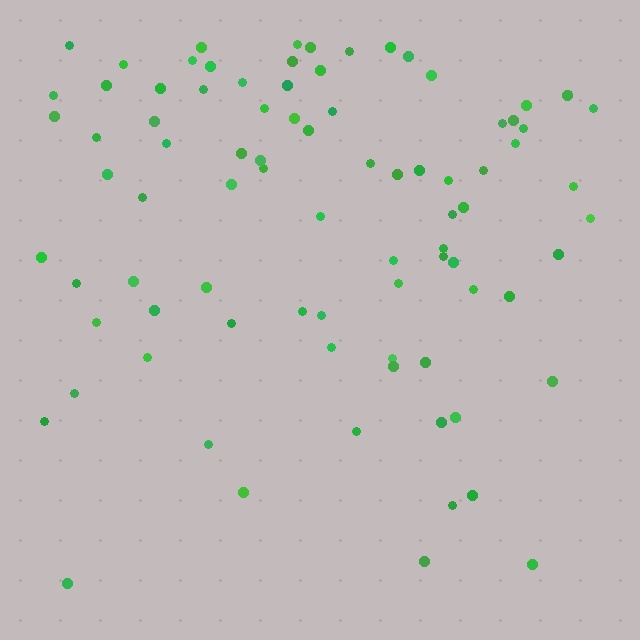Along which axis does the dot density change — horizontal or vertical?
Vertical.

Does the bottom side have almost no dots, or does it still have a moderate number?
Still a moderate number, just noticeably fewer than the top.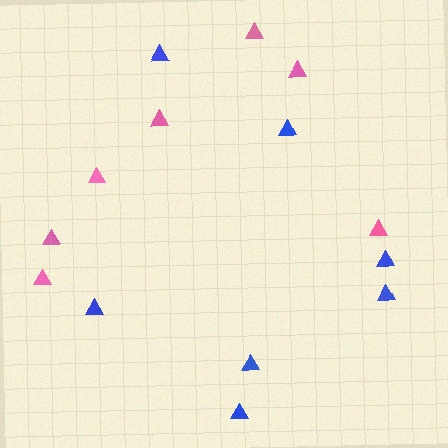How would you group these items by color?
There are 2 groups: one group of blue triangles (7) and one group of pink triangles (7).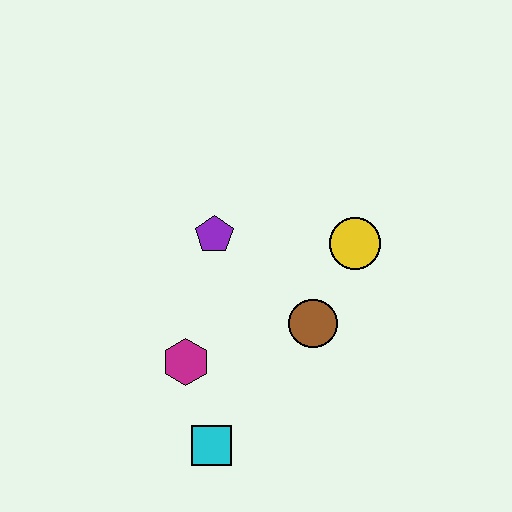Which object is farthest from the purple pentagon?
The cyan square is farthest from the purple pentagon.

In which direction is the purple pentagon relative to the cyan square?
The purple pentagon is above the cyan square.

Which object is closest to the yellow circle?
The brown circle is closest to the yellow circle.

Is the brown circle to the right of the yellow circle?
No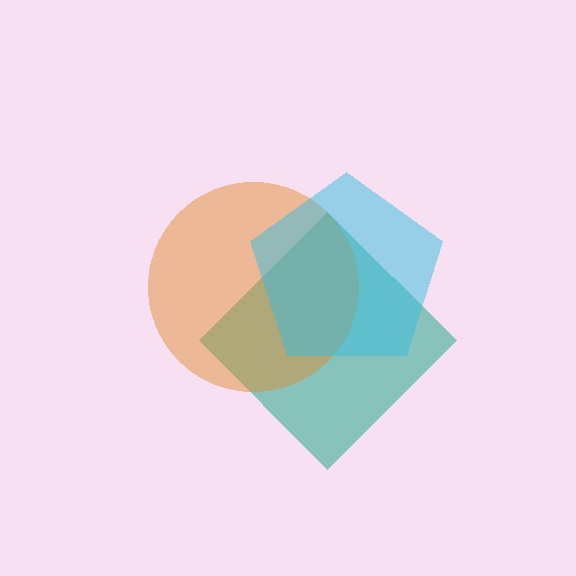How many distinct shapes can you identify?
There are 3 distinct shapes: a teal diamond, an orange circle, a cyan pentagon.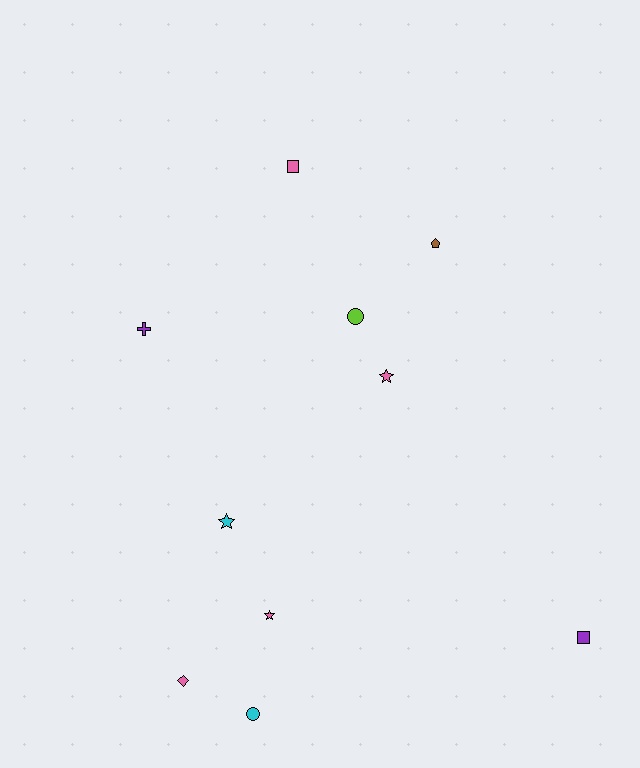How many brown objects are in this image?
There is 1 brown object.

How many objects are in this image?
There are 10 objects.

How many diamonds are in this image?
There is 1 diamond.